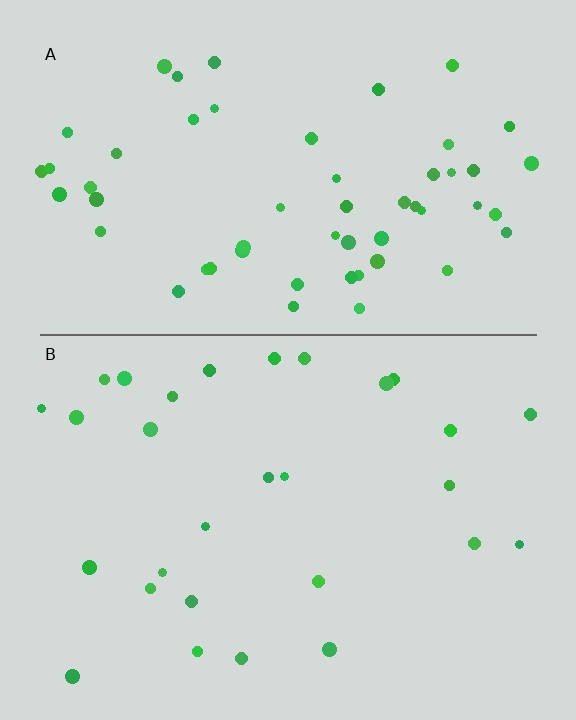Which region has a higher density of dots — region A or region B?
A (the top).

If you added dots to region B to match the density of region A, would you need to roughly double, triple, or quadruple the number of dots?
Approximately double.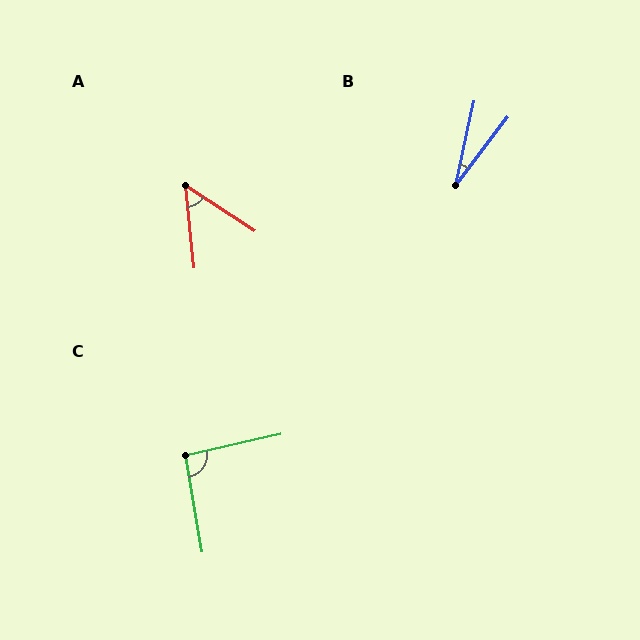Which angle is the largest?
C, at approximately 93 degrees.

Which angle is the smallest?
B, at approximately 25 degrees.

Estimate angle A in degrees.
Approximately 51 degrees.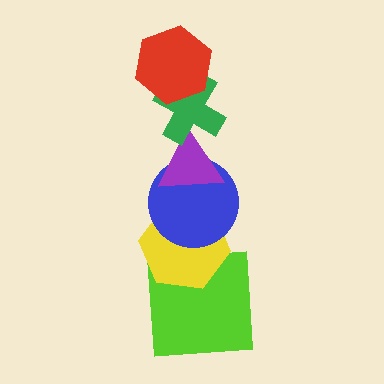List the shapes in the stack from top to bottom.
From top to bottom: the red hexagon, the green cross, the purple triangle, the blue circle, the yellow hexagon, the lime square.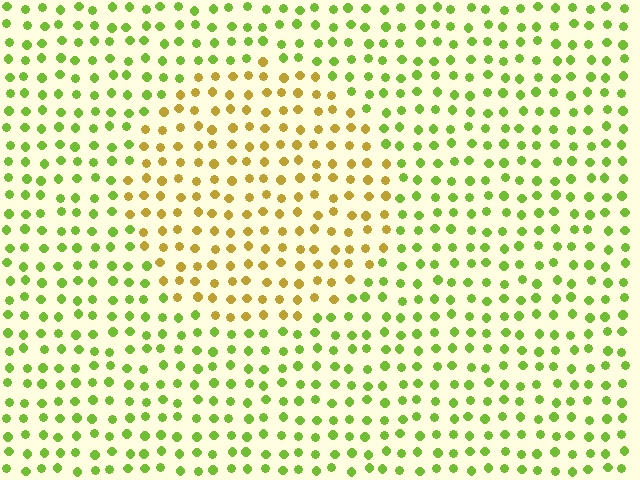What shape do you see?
I see a circle.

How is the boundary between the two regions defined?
The boundary is defined purely by a slight shift in hue (about 46 degrees). Spacing, size, and orientation are identical on both sides.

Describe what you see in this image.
The image is filled with small lime elements in a uniform arrangement. A circle-shaped region is visible where the elements are tinted to a slightly different hue, forming a subtle color boundary.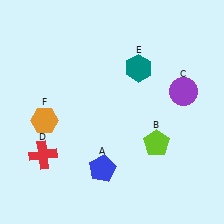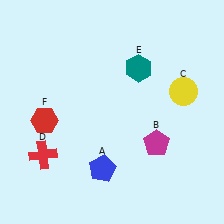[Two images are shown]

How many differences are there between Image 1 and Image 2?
There are 3 differences between the two images.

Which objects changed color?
B changed from lime to magenta. C changed from purple to yellow. F changed from orange to red.